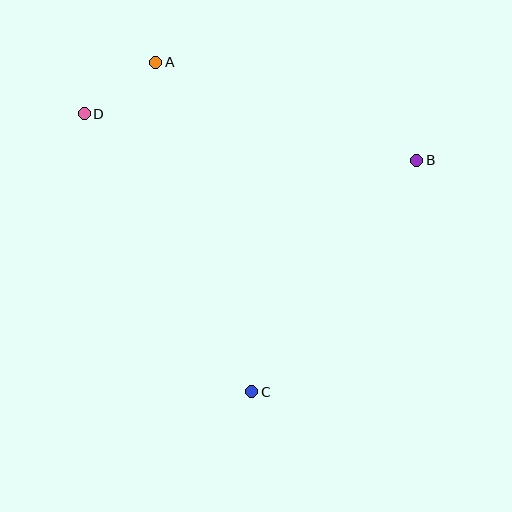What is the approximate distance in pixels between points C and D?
The distance between C and D is approximately 324 pixels.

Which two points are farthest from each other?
Points A and C are farthest from each other.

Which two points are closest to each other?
Points A and D are closest to each other.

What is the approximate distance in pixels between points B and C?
The distance between B and C is approximately 284 pixels.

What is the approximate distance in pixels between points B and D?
The distance between B and D is approximately 336 pixels.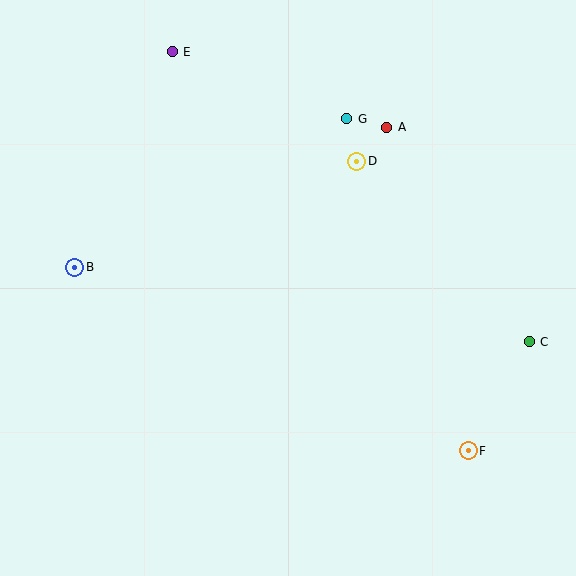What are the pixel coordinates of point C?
Point C is at (529, 342).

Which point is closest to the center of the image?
Point D at (357, 161) is closest to the center.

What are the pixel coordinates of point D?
Point D is at (357, 161).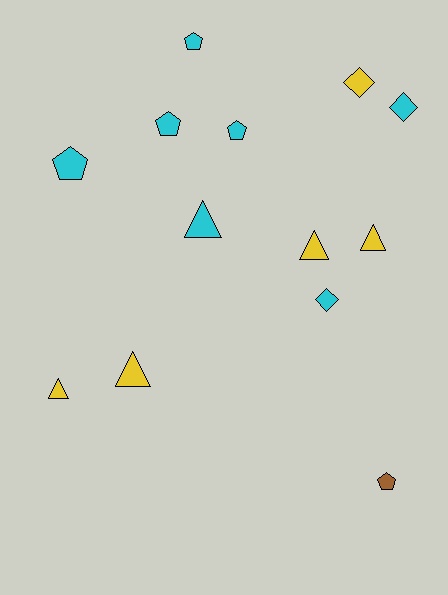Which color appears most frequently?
Cyan, with 7 objects.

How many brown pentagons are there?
There is 1 brown pentagon.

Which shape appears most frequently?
Triangle, with 5 objects.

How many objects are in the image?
There are 13 objects.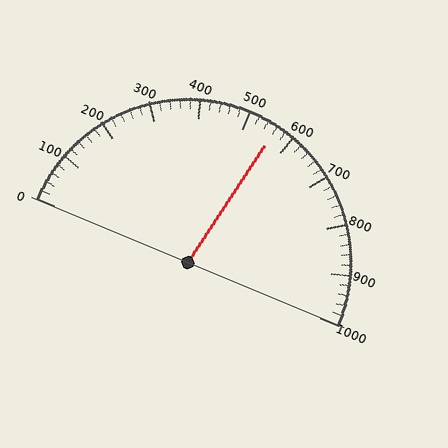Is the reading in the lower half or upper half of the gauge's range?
The reading is in the upper half of the range (0 to 1000).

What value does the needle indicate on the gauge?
The needle indicates approximately 560.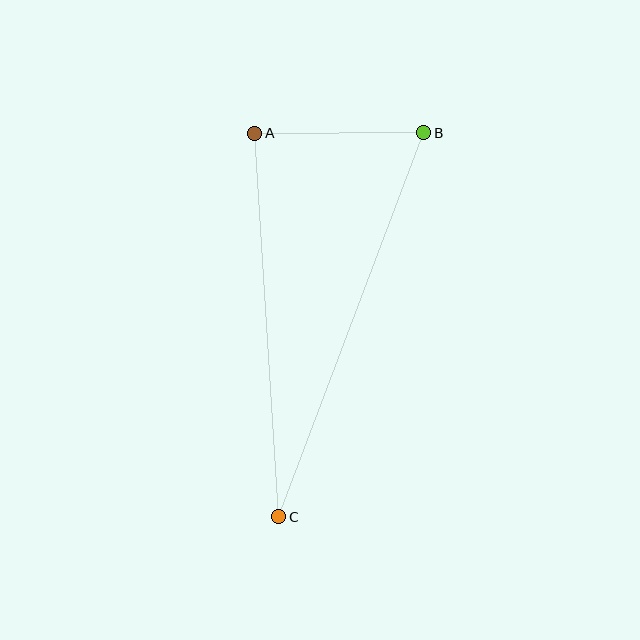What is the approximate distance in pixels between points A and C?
The distance between A and C is approximately 384 pixels.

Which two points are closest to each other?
Points A and B are closest to each other.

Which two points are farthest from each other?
Points B and C are farthest from each other.